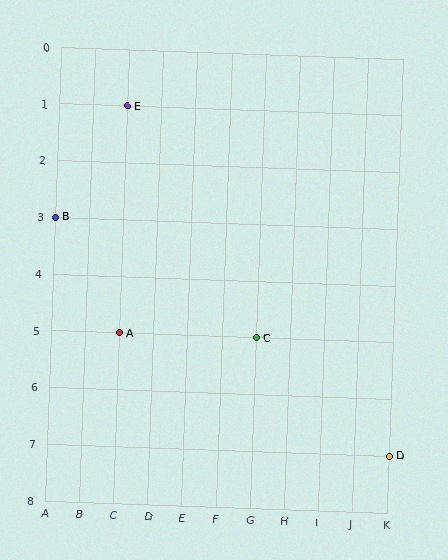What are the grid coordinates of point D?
Point D is at grid coordinates (K, 7).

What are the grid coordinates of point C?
Point C is at grid coordinates (G, 5).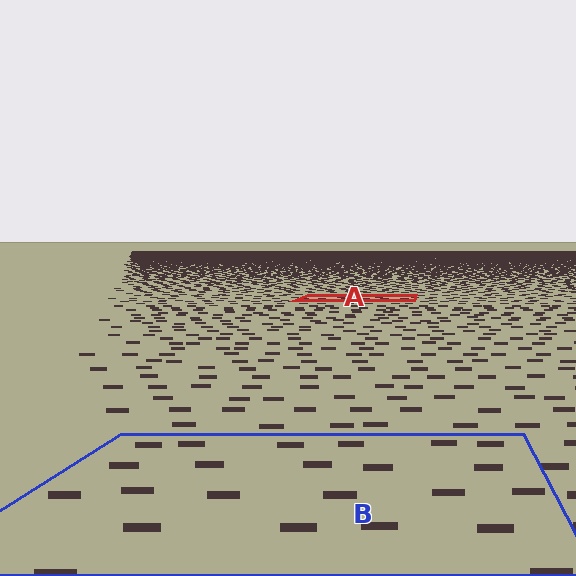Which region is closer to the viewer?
Region B is closer. The texture elements there are larger and more spread out.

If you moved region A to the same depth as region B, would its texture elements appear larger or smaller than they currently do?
They would appear larger. At a closer depth, the same texture elements are projected at a bigger on-screen size.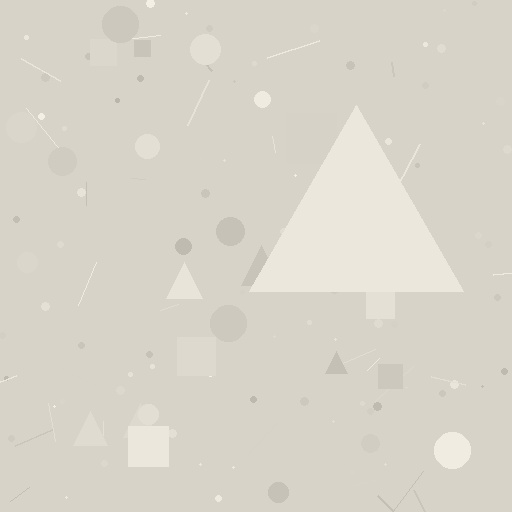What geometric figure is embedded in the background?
A triangle is embedded in the background.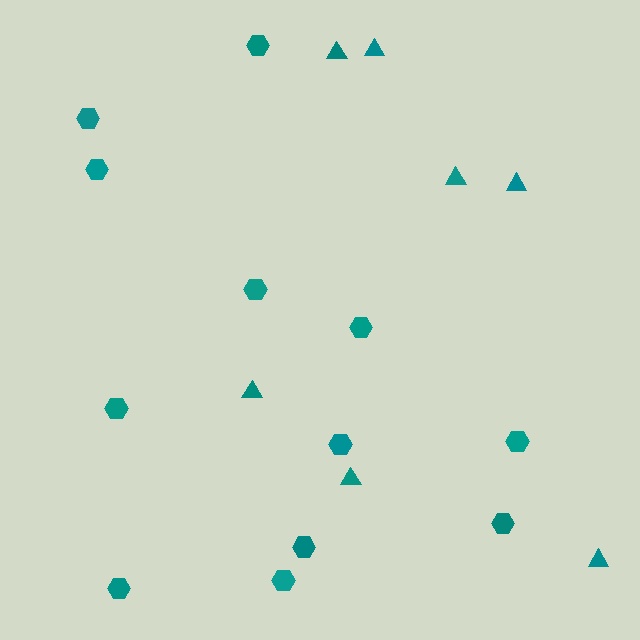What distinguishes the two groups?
There are 2 groups: one group of hexagons (12) and one group of triangles (7).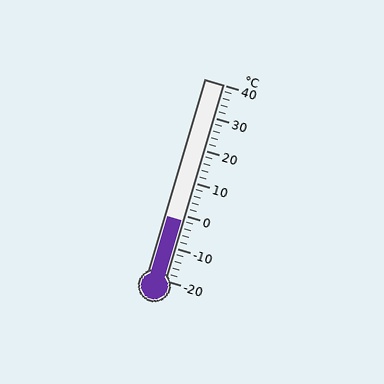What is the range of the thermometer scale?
The thermometer scale ranges from -20°C to 40°C.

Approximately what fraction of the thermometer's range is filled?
The thermometer is filled to approximately 30% of its range.